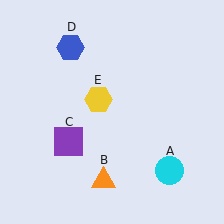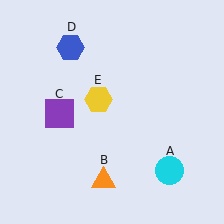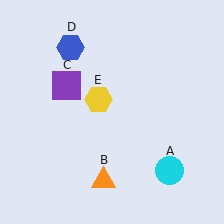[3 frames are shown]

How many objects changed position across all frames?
1 object changed position: purple square (object C).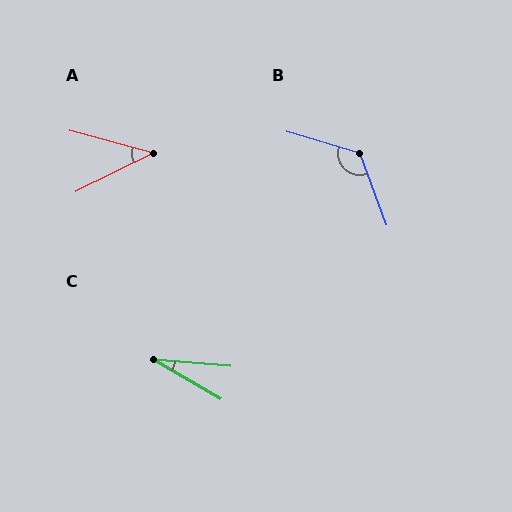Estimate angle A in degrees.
Approximately 42 degrees.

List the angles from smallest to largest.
C (26°), A (42°), B (127°).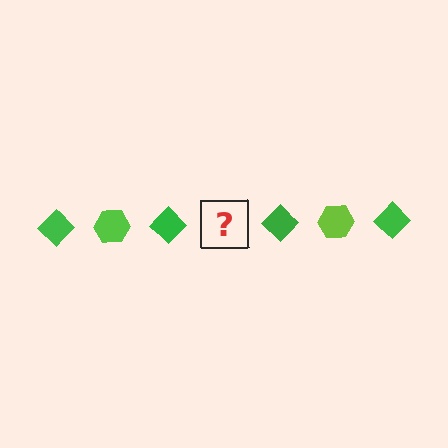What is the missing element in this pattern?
The missing element is a lime hexagon.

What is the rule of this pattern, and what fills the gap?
The rule is that the pattern alternates between green diamond and lime hexagon. The gap should be filled with a lime hexagon.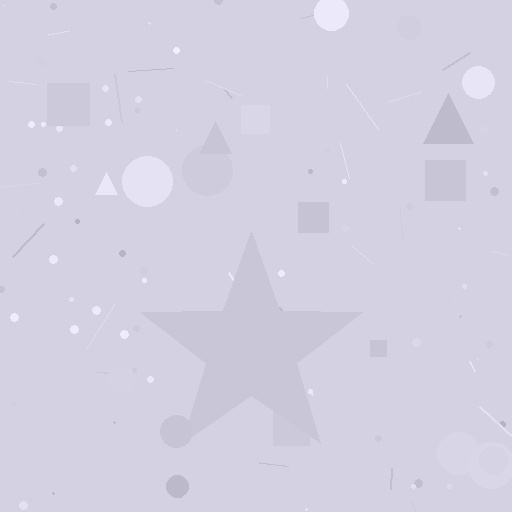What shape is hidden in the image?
A star is hidden in the image.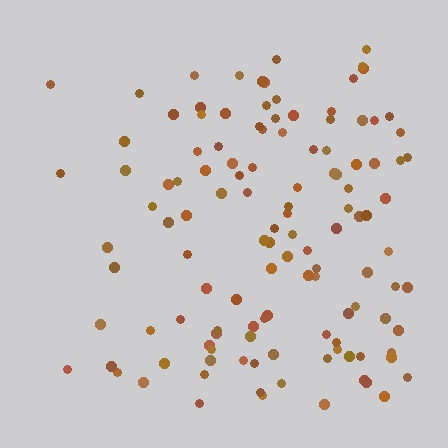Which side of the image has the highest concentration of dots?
The right.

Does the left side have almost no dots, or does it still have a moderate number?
Still a moderate number, just noticeably fewer than the right.